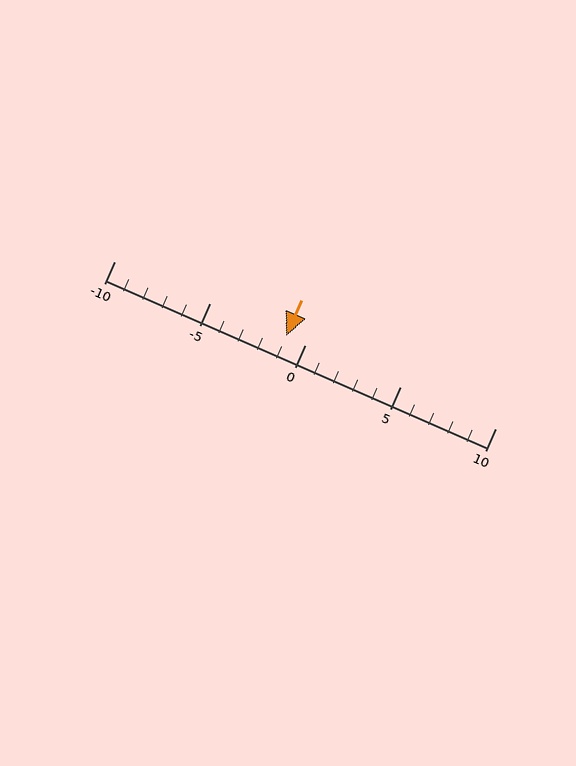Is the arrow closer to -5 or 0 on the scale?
The arrow is closer to 0.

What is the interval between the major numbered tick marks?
The major tick marks are spaced 5 units apart.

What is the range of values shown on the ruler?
The ruler shows values from -10 to 10.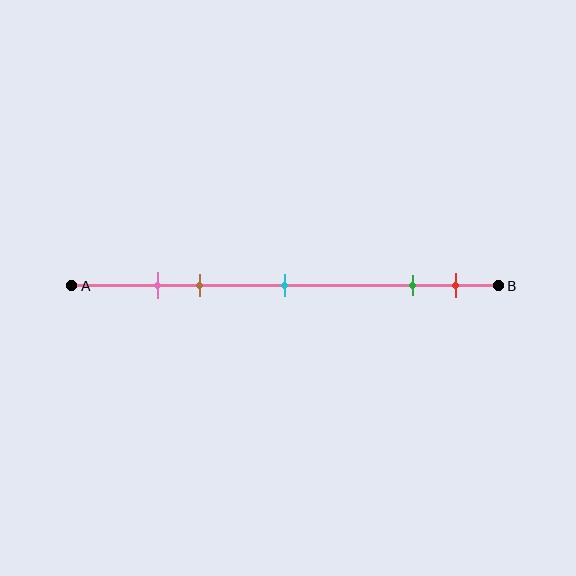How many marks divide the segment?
There are 5 marks dividing the segment.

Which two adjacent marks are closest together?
The pink and brown marks are the closest adjacent pair.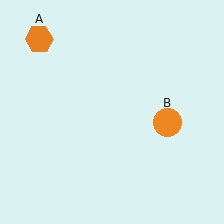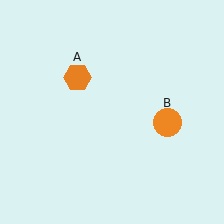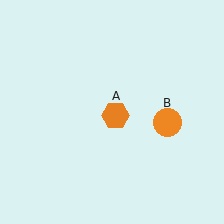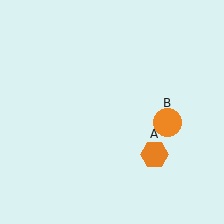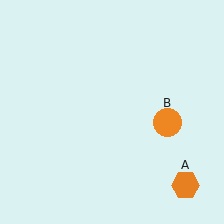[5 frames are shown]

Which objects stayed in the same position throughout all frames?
Orange circle (object B) remained stationary.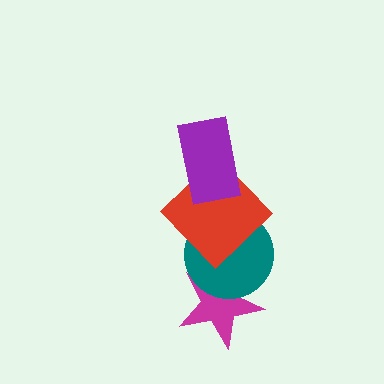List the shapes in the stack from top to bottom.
From top to bottom: the purple rectangle, the red diamond, the teal circle, the magenta star.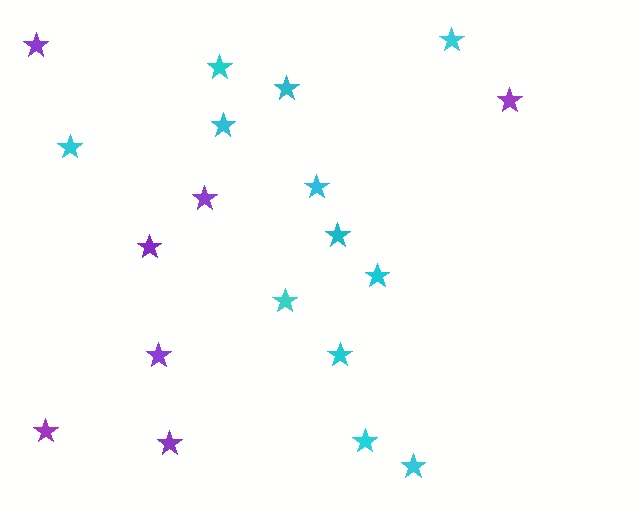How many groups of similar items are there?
There are 2 groups: one group of cyan stars (12) and one group of purple stars (7).